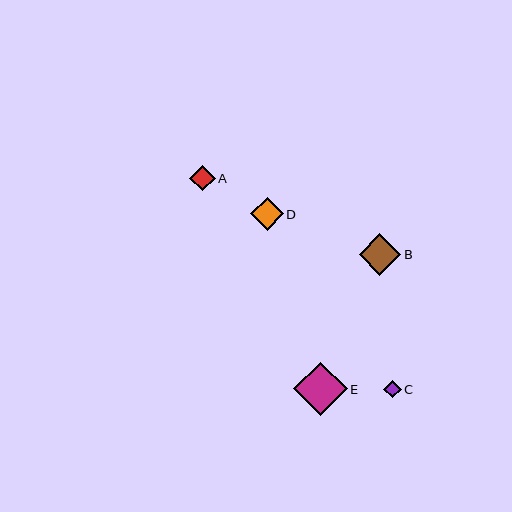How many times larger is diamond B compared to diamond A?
Diamond B is approximately 1.6 times the size of diamond A.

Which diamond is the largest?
Diamond E is the largest with a size of approximately 53 pixels.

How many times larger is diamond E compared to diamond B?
Diamond E is approximately 1.3 times the size of diamond B.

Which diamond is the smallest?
Diamond C is the smallest with a size of approximately 17 pixels.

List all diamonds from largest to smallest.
From largest to smallest: E, B, D, A, C.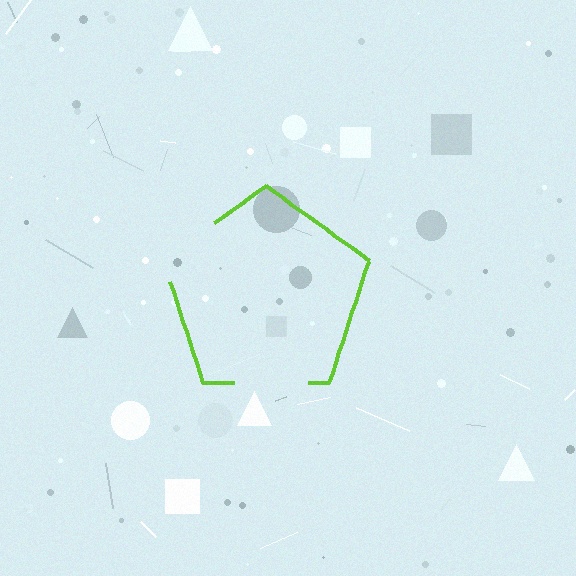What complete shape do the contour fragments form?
The contour fragments form a pentagon.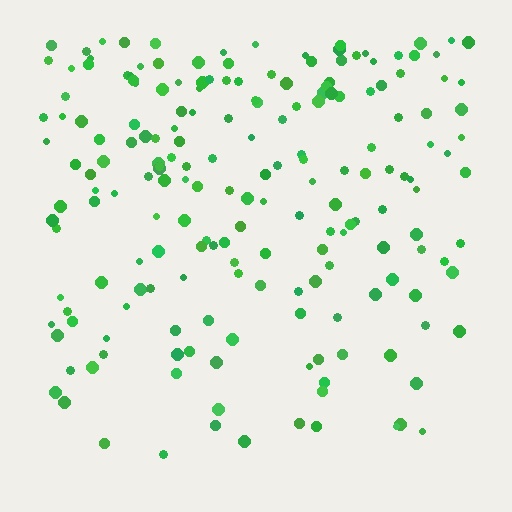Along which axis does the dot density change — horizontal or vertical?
Vertical.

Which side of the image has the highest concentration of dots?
The top.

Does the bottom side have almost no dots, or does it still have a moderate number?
Still a moderate number, just noticeably fewer than the top.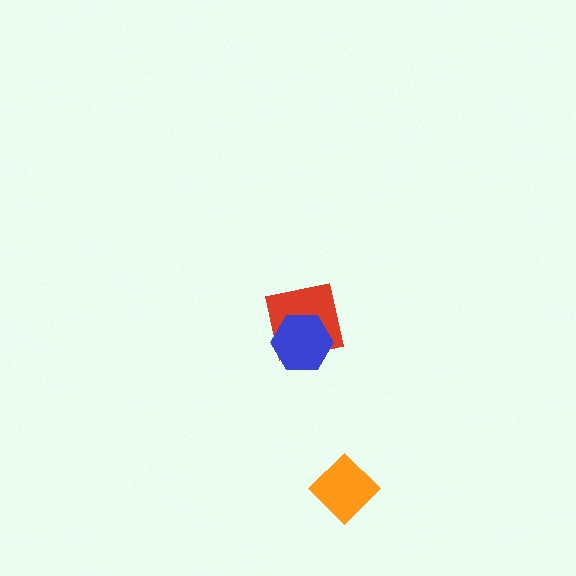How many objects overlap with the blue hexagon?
1 object overlaps with the blue hexagon.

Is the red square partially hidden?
Yes, it is partially covered by another shape.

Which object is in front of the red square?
The blue hexagon is in front of the red square.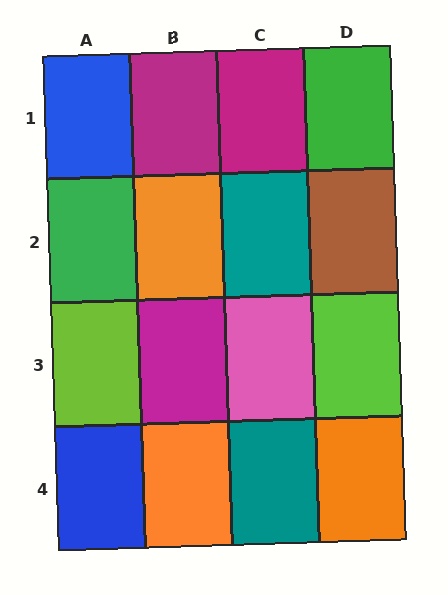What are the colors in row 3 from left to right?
Lime, magenta, pink, lime.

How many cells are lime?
2 cells are lime.